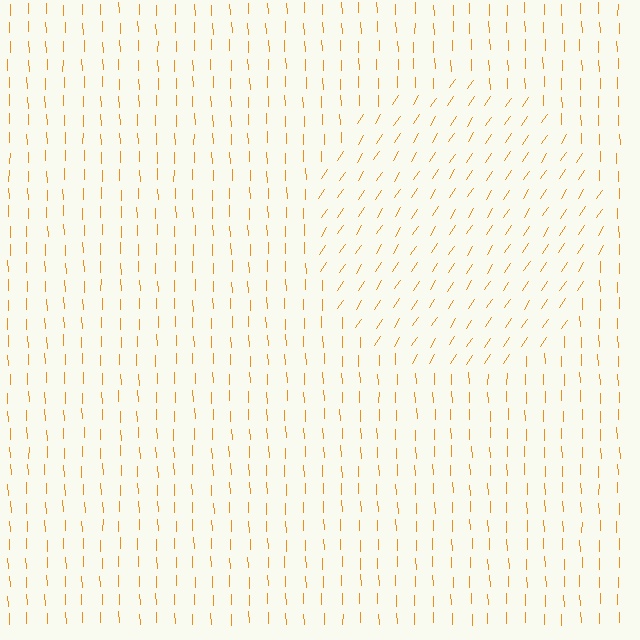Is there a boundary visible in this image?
Yes, there is a texture boundary formed by a change in line orientation.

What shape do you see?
I see a circle.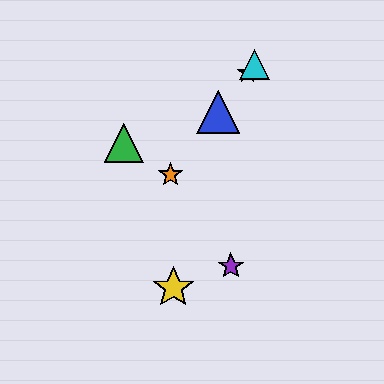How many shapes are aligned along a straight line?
4 shapes (the red star, the blue triangle, the orange star, the cyan triangle) are aligned along a straight line.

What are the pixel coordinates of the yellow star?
The yellow star is at (173, 288).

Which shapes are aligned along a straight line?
The red star, the blue triangle, the orange star, the cyan triangle are aligned along a straight line.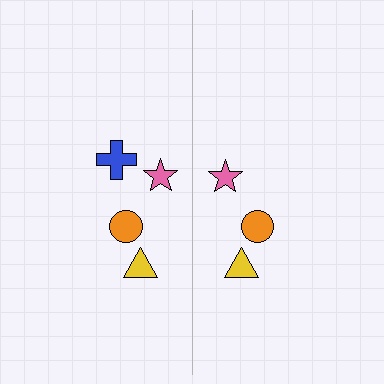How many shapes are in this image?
There are 7 shapes in this image.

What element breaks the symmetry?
A blue cross is missing from the right side.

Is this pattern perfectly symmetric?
No, the pattern is not perfectly symmetric. A blue cross is missing from the right side.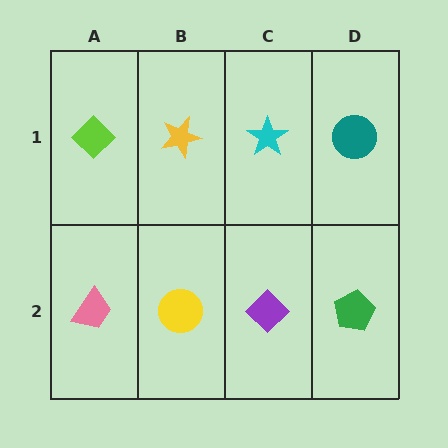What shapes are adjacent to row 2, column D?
A teal circle (row 1, column D), a purple diamond (row 2, column C).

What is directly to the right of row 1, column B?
A cyan star.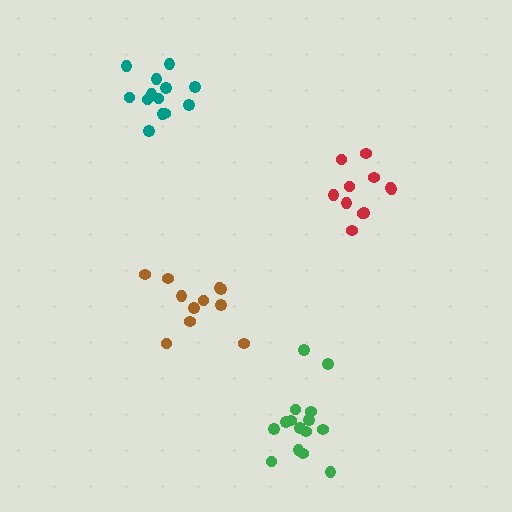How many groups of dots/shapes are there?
There are 4 groups.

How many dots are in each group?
Group 1: 11 dots, Group 2: 13 dots, Group 3: 11 dots, Group 4: 15 dots (50 total).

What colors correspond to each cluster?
The clusters are colored: brown, teal, red, green.